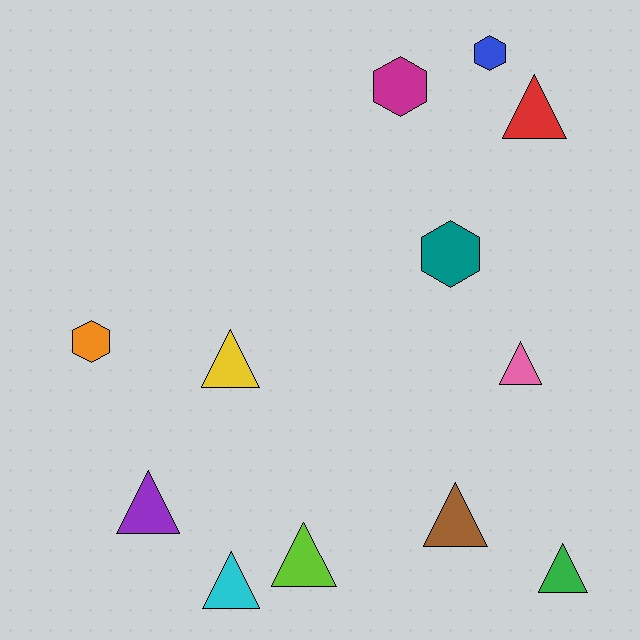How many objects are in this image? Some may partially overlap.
There are 12 objects.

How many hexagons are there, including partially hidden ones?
There are 4 hexagons.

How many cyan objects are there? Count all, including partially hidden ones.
There is 1 cyan object.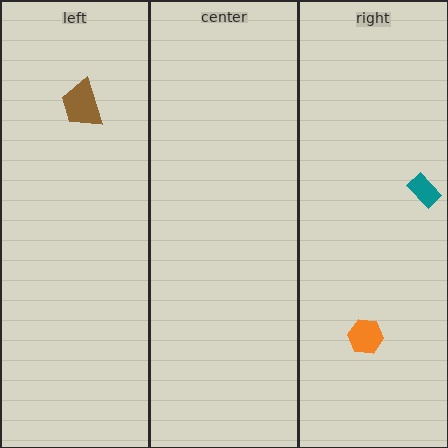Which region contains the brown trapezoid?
The left region.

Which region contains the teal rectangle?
The right region.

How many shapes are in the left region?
1.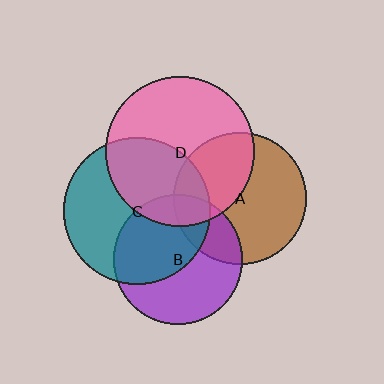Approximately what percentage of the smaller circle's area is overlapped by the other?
Approximately 40%.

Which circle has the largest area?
Circle D (pink).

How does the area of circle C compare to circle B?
Approximately 1.3 times.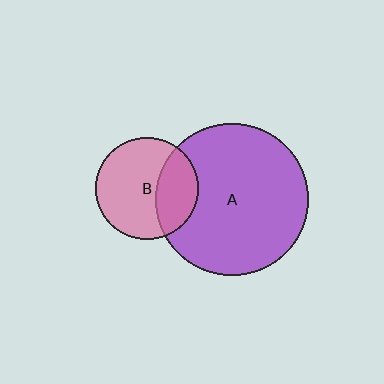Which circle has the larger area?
Circle A (purple).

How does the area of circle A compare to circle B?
Approximately 2.2 times.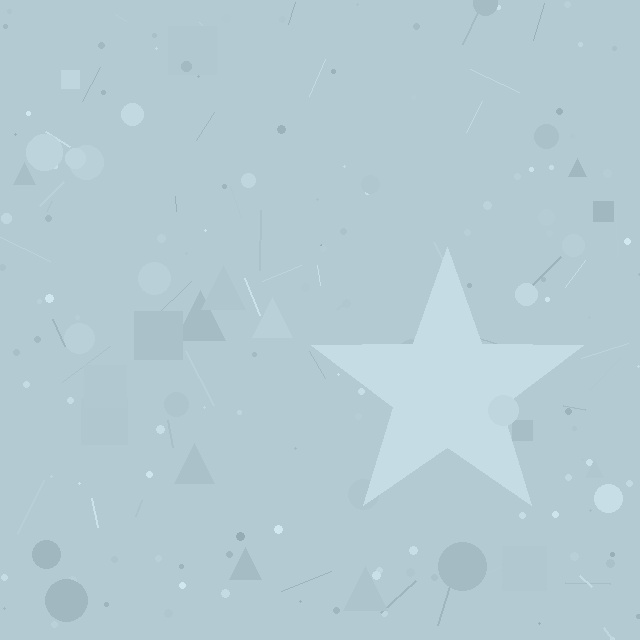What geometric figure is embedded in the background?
A star is embedded in the background.